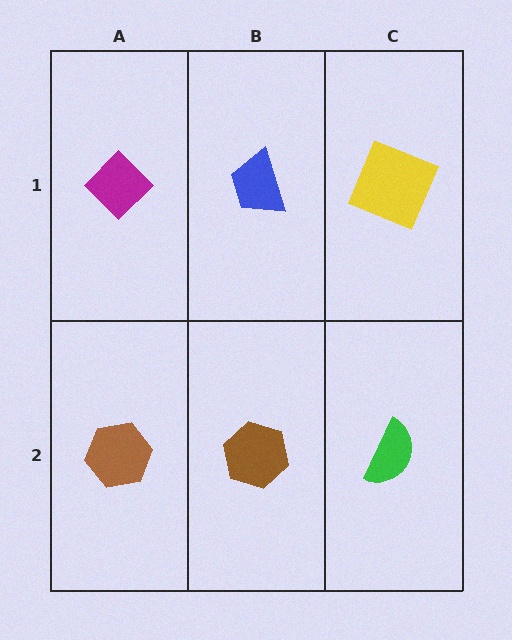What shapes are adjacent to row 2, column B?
A blue trapezoid (row 1, column B), a brown hexagon (row 2, column A), a green semicircle (row 2, column C).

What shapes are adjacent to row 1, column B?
A brown hexagon (row 2, column B), a magenta diamond (row 1, column A), a yellow square (row 1, column C).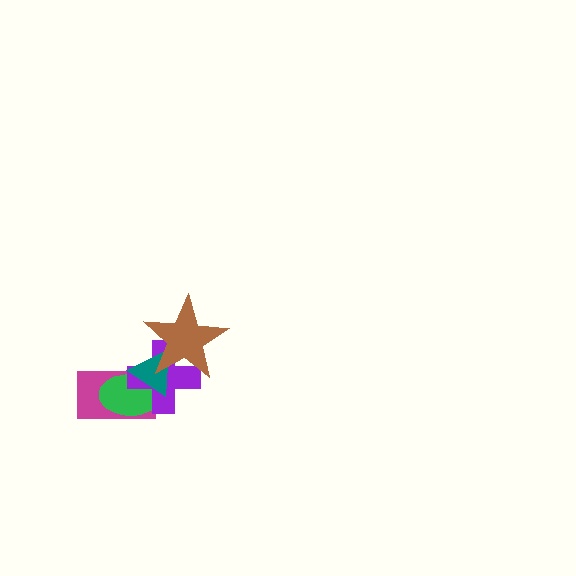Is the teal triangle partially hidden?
Yes, it is partially covered by another shape.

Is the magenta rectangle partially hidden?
Yes, it is partially covered by another shape.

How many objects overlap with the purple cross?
4 objects overlap with the purple cross.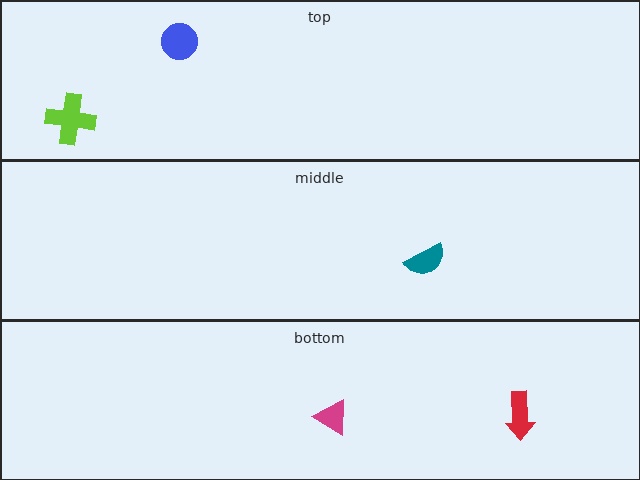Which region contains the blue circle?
The top region.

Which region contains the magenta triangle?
The bottom region.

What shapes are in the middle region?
The teal semicircle.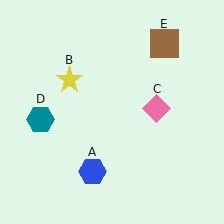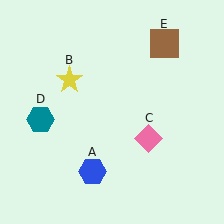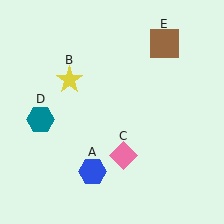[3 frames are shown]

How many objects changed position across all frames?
1 object changed position: pink diamond (object C).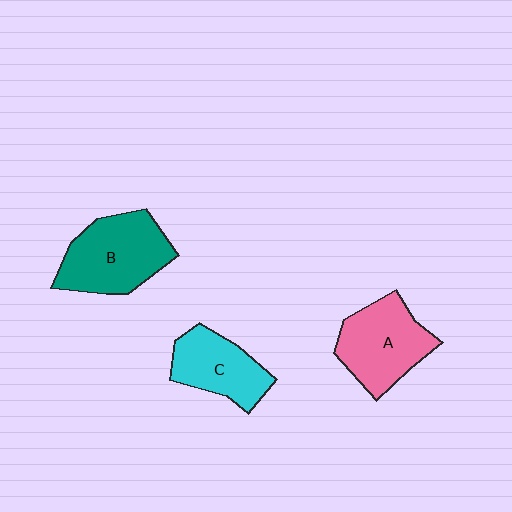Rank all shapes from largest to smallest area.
From largest to smallest: B (teal), A (pink), C (cyan).